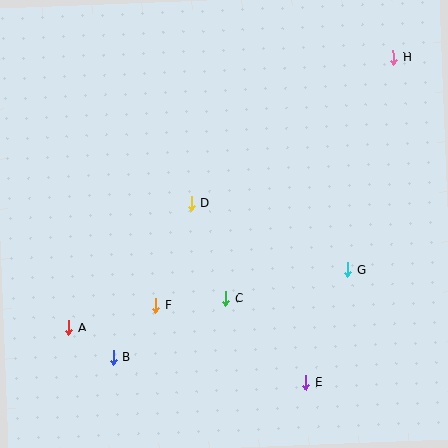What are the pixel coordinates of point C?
Point C is at (226, 299).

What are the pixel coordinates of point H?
Point H is at (393, 58).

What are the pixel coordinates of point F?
Point F is at (156, 306).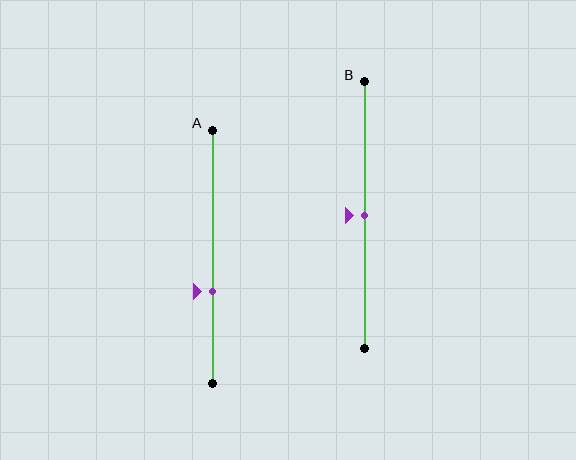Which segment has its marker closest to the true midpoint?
Segment B has its marker closest to the true midpoint.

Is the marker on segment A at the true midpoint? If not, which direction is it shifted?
No, the marker on segment A is shifted downward by about 14% of the segment length.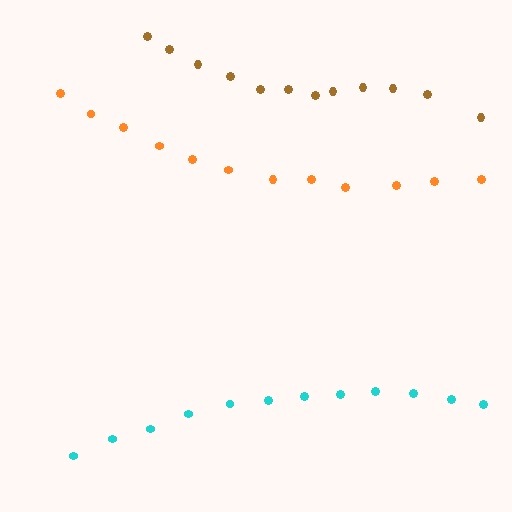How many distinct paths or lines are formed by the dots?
There are 3 distinct paths.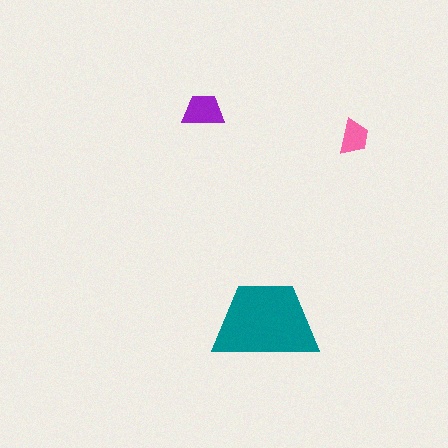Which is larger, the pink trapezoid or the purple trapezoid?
The purple one.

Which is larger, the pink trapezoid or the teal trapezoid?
The teal one.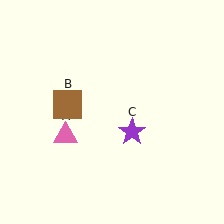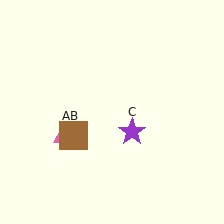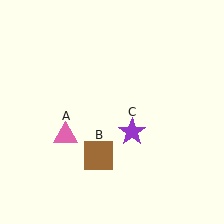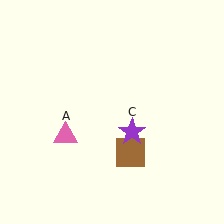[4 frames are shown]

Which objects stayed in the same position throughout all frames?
Pink triangle (object A) and purple star (object C) remained stationary.